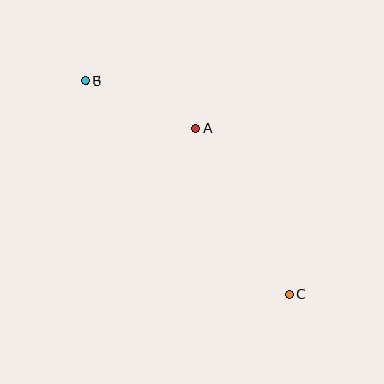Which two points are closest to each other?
Points A and B are closest to each other.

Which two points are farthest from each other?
Points B and C are farthest from each other.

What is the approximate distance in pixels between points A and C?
The distance between A and C is approximately 191 pixels.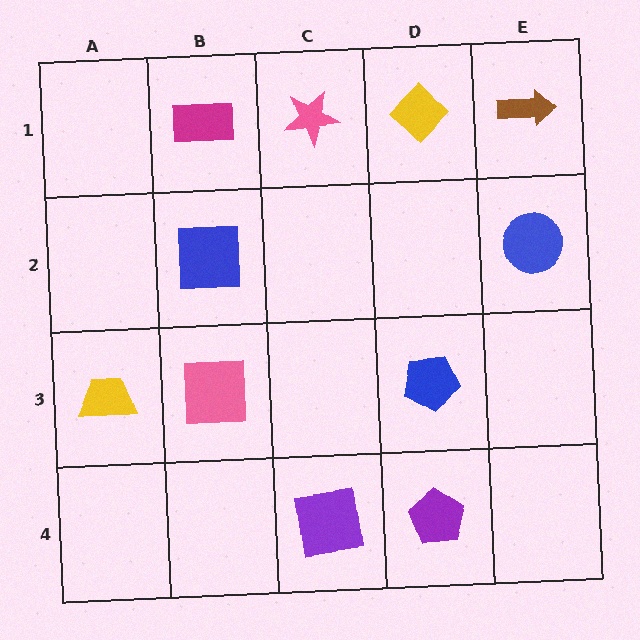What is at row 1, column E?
A brown arrow.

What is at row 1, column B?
A magenta rectangle.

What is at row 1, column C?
A pink star.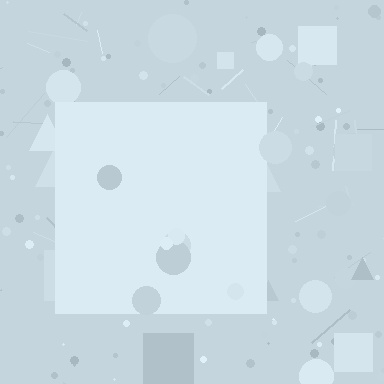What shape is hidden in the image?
A square is hidden in the image.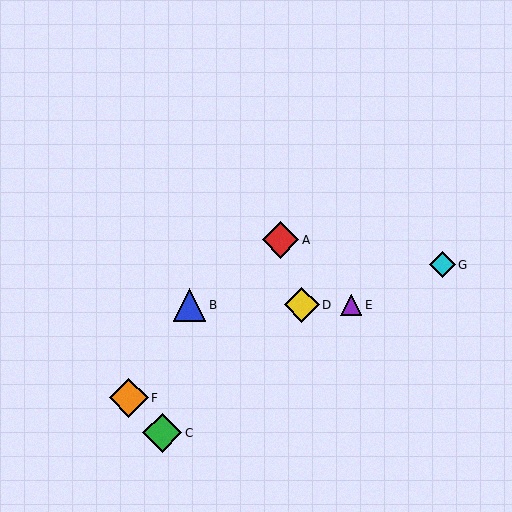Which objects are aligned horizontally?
Objects B, D, E are aligned horizontally.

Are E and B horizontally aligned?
Yes, both are at y≈305.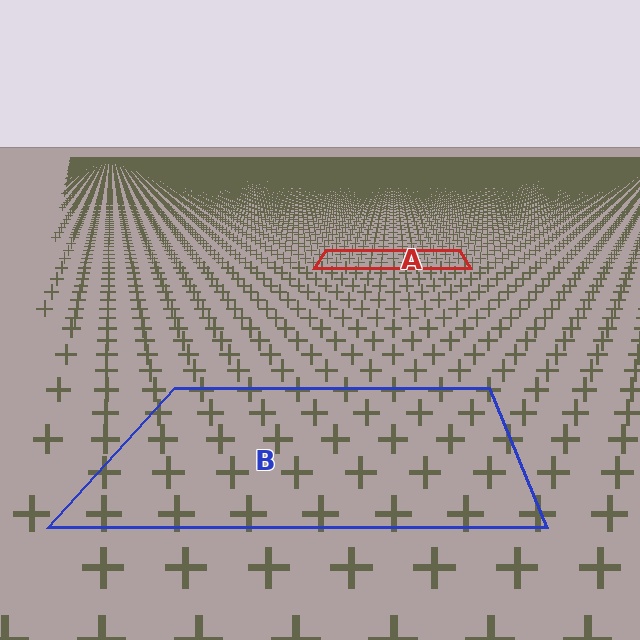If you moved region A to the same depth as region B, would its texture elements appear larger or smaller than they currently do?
They would appear larger. At a closer depth, the same texture elements are projected at a bigger on-screen size.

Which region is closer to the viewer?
Region B is closer. The texture elements there are larger and more spread out.